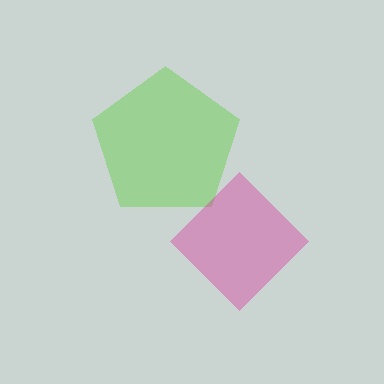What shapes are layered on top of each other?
The layered shapes are: a lime pentagon, a magenta diamond.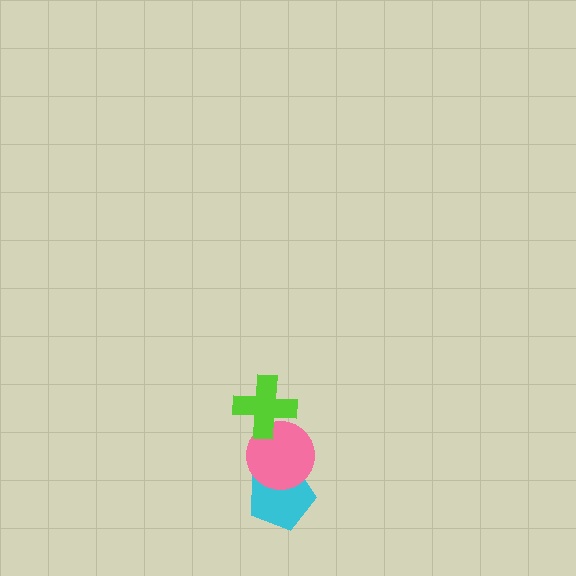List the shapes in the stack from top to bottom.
From top to bottom: the lime cross, the pink circle, the cyan pentagon.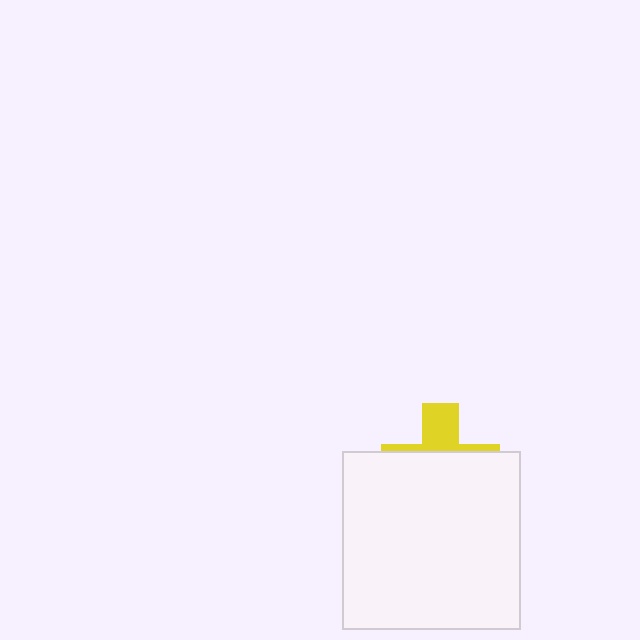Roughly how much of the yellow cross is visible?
A small part of it is visible (roughly 33%).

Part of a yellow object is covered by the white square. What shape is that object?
It is a cross.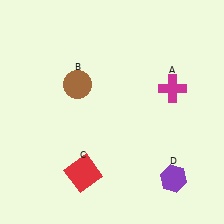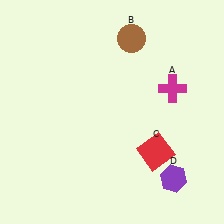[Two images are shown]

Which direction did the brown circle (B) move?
The brown circle (B) moved right.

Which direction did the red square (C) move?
The red square (C) moved right.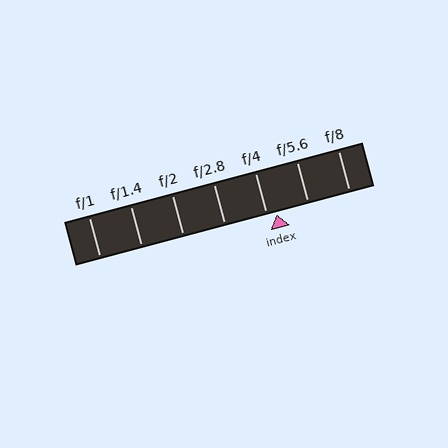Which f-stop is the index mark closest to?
The index mark is closest to f/4.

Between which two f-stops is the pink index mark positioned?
The index mark is between f/4 and f/5.6.